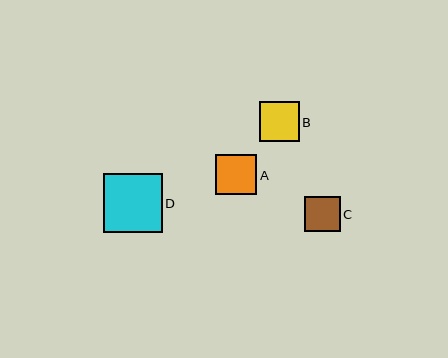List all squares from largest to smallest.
From largest to smallest: D, A, B, C.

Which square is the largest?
Square D is the largest with a size of approximately 59 pixels.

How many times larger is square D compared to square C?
Square D is approximately 1.6 times the size of square C.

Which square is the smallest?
Square C is the smallest with a size of approximately 36 pixels.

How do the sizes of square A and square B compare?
Square A and square B are approximately the same size.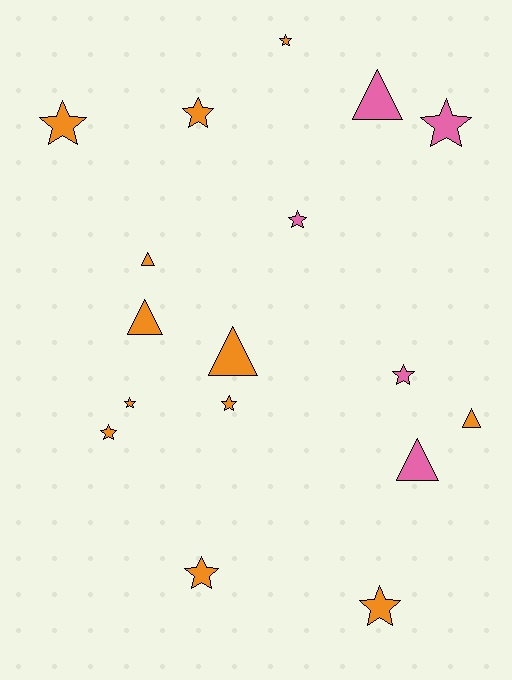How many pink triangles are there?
There are 2 pink triangles.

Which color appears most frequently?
Orange, with 12 objects.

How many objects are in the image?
There are 17 objects.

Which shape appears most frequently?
Star, with 11 objects.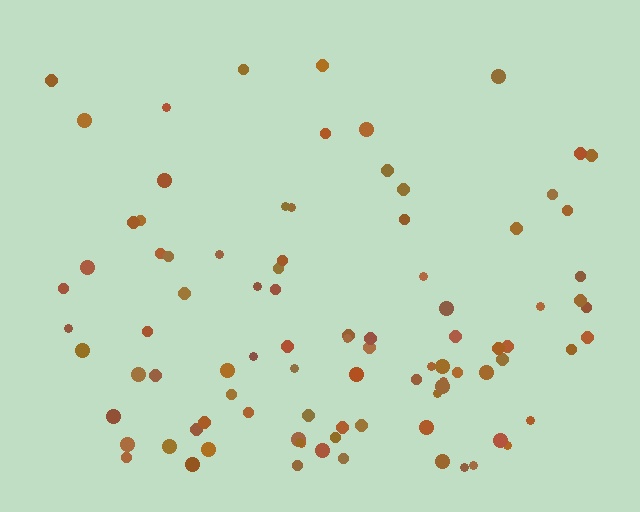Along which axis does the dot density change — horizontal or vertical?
Vertical.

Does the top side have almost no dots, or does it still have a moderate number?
Still a moderate number, just noticeably fewer than the bottom.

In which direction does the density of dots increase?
From top to bottom, with the bottom side densest.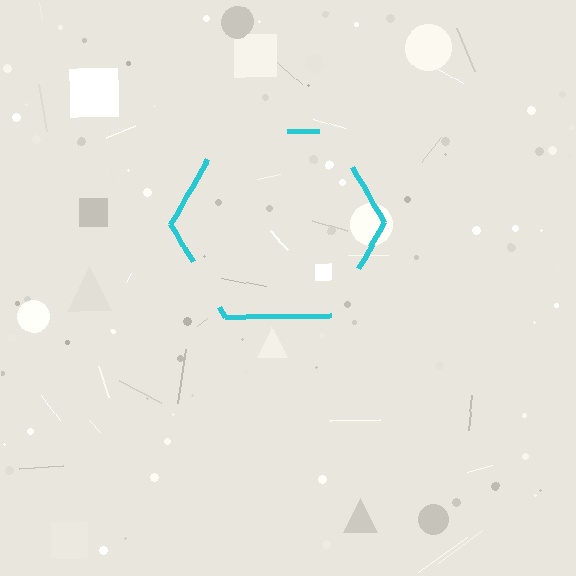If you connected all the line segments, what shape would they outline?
They would outline a hexagon.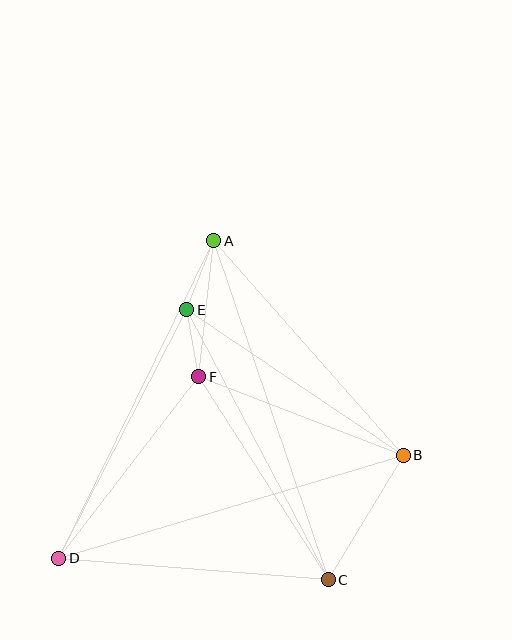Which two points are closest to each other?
Points E and F are closest to each other.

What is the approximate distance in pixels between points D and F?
The distance between D and F is approximately 229 pixels.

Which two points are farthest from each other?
Points B and D are farthest from each other.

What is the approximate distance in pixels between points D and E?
The distance between D and E is approximately 280 pixels.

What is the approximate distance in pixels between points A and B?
The distance between A and B is approximately 286 pixels.